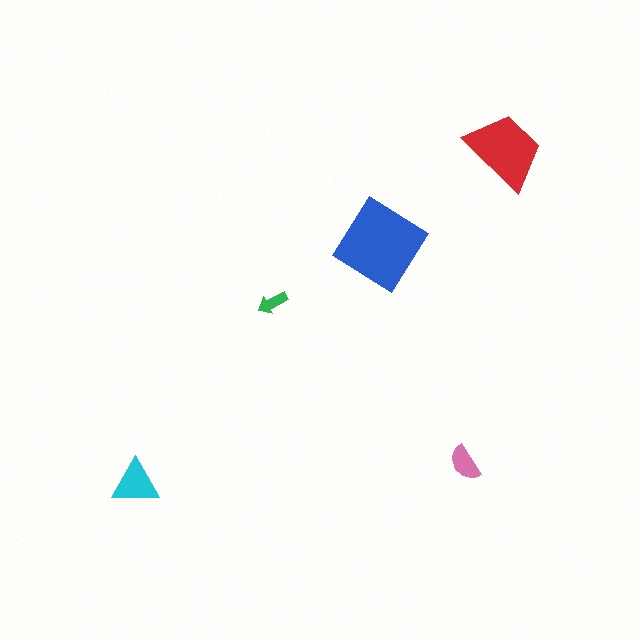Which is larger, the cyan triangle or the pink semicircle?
The cyan triangle.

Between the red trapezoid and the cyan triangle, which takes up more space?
The red trapezoid.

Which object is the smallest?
The green arrow.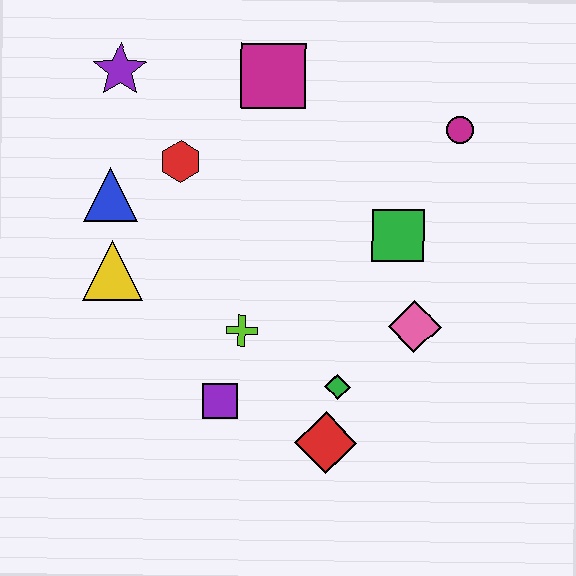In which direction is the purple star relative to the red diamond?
The purple star is above the red diamond.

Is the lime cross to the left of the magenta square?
Yes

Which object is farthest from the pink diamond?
The purple star is farthest from the pink diamond.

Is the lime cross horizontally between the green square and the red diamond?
No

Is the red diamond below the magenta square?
Yes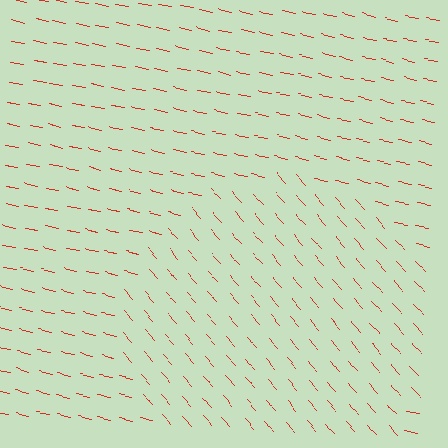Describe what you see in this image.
The image is filled with small red line segments. A circle region in the image has lines oriented differently from the surrounding lines, creating a visible texture boundary.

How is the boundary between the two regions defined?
The boundary is defined purely by a change in line orientation (approximately 34 degrees difference). All lines are the same color and thickness.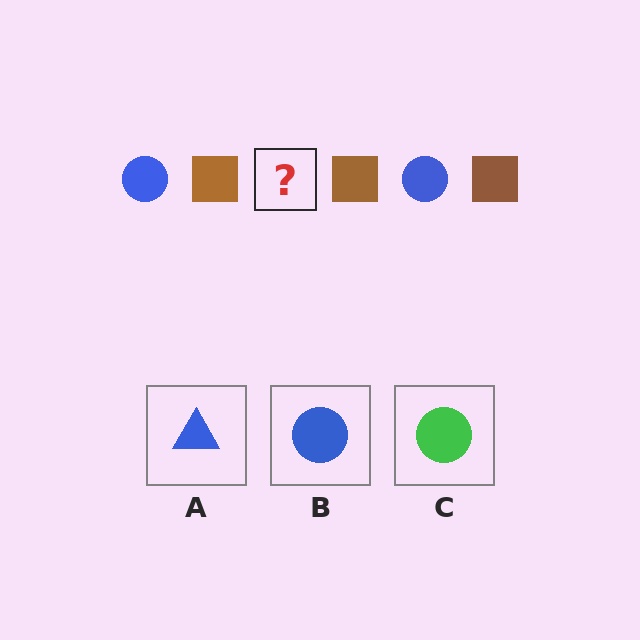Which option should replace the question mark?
Option B.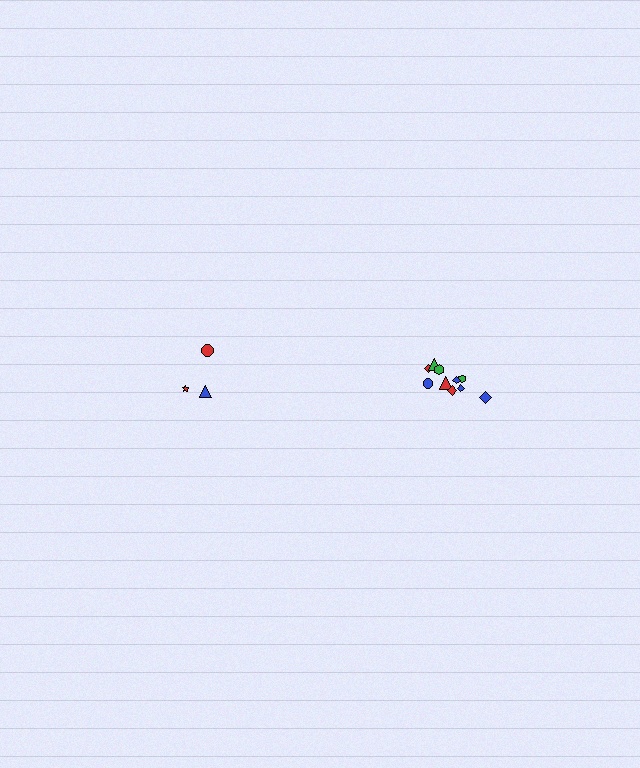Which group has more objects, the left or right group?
The right group.